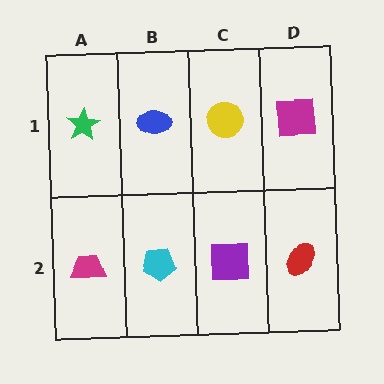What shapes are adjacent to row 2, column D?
A magenta square (row 1, column D), a purple square (row 2, column C).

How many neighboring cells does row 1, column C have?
3.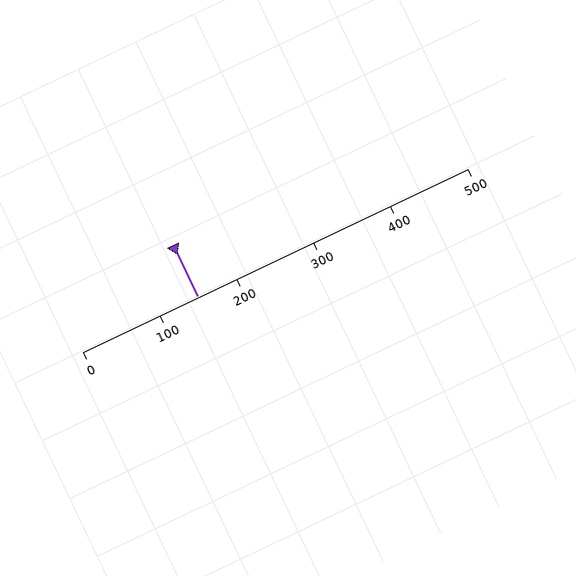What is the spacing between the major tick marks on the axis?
The major ticks are spaced 100 apart.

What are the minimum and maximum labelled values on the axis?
The axis runs from 0 to 500.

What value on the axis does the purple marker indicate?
The marker indicates approximately 150.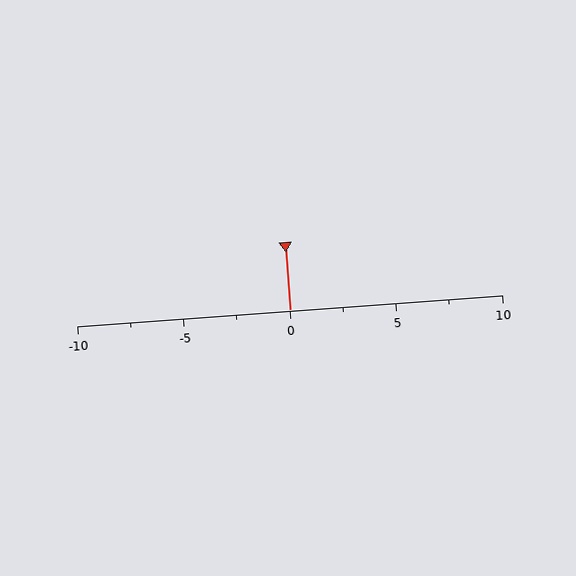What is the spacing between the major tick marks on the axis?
The major ticks are spaced 5 apart.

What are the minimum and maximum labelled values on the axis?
The axis runs from -10 to 10.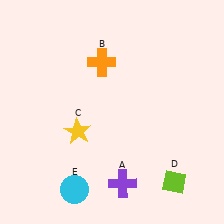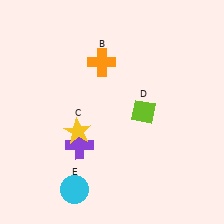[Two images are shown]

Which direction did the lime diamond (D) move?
The lime diamond (D) moved up.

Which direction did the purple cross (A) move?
The purple cross (A) moved left.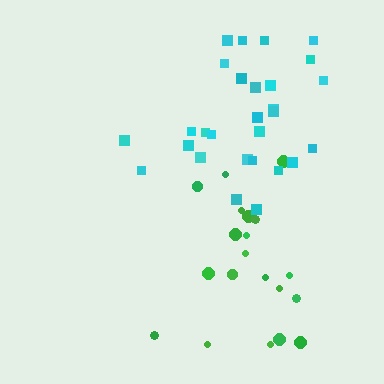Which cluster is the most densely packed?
Cyan.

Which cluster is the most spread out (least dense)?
Green.